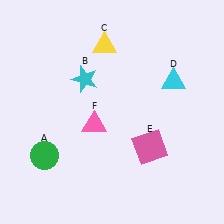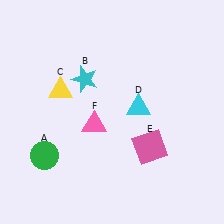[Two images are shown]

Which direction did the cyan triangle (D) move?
The cyan triangle (D) moved left.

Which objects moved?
The objects that moved are: the yellow triangle (C), the cyan triangle (D).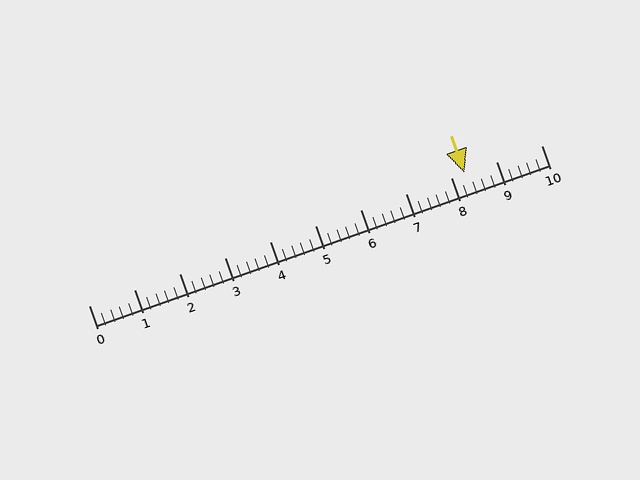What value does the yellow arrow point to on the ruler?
The yellow arrow points to approximately 8.3.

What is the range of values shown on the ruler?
The ruler shows values from 0 to 10.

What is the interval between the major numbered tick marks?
The major tick marks are spaced 1 units apart.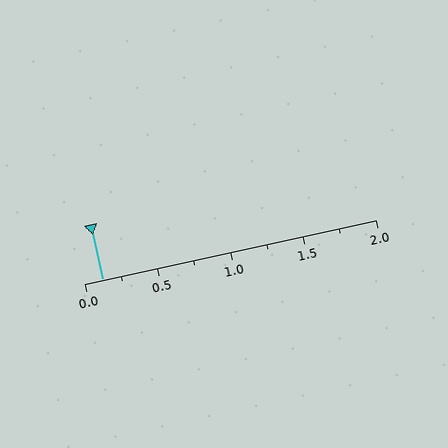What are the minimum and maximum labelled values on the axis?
The axis runs from 0.0 to 2.0.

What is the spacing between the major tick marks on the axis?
The major ticks are spaced 0.5 apart.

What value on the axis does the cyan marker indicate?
The marker indicates approximately 0.12.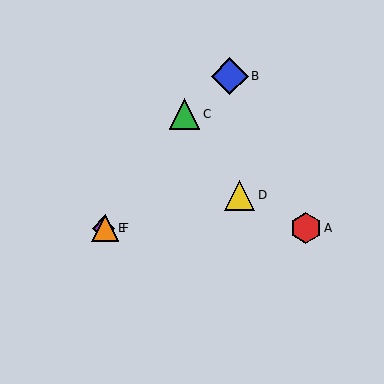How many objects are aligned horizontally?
3 objects (A, E, F) are aligned horizontally.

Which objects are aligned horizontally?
Objects A, E, F are aligned horizontally.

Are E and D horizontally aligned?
No, E is at y≈228 and D is at y≈195.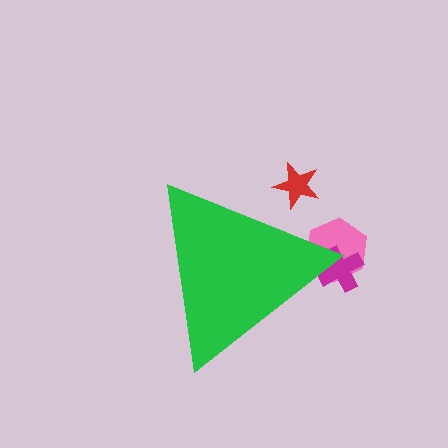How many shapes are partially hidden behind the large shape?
3 shapes are partially hidden.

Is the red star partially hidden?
Yes, the red star is partially hidden behind the green triangle.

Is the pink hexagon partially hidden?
Yes, the pink hexagon is partially hidden behind the green triangle.